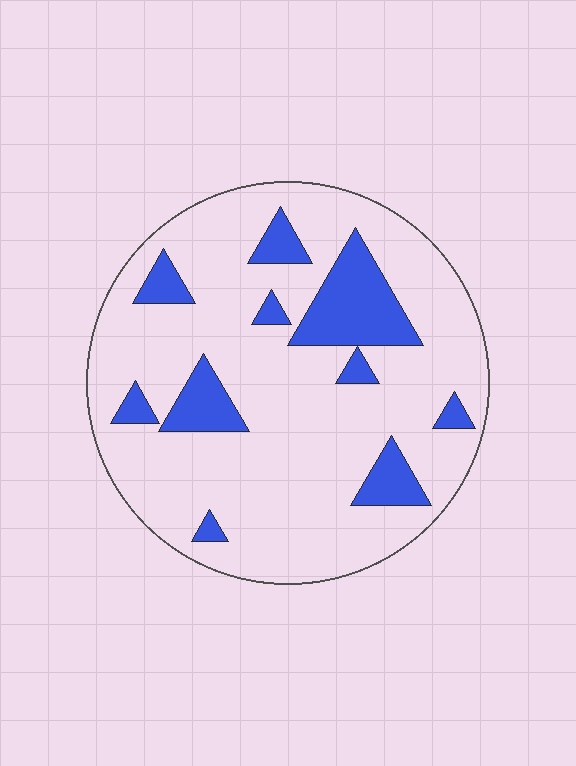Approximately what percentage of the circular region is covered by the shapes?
Approximately 20%.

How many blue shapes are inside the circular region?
10.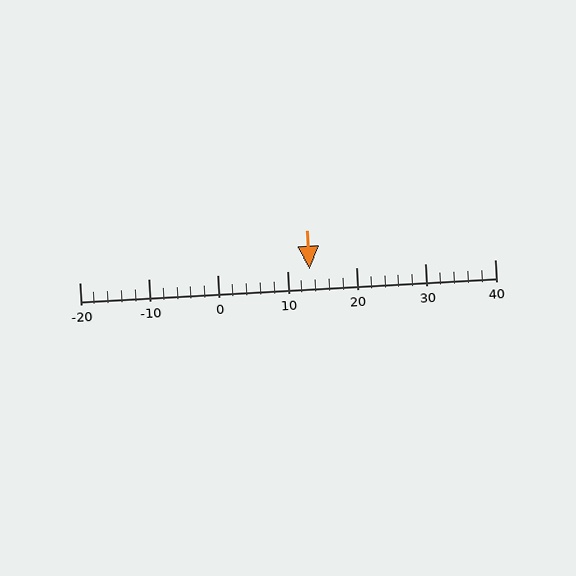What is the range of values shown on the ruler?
The ruler shows values from -20 to 40.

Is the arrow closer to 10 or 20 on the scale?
The arrow is closer to 10.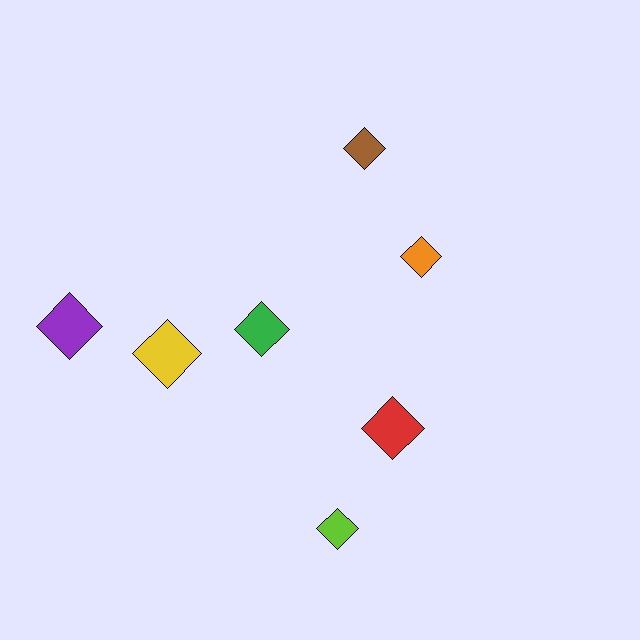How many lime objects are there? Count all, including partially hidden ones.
There is 1 lime object.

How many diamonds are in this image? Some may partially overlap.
There are 7 diamonds.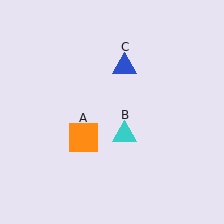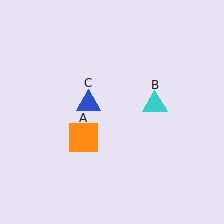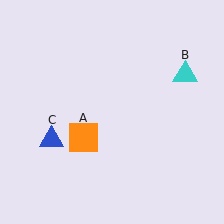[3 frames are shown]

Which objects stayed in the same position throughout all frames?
Orange square (object A) remained stationary.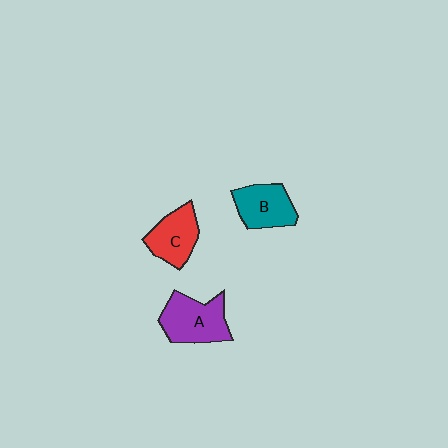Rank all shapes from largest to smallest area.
From largest to smallest: A (purple), B (teal), C (red).